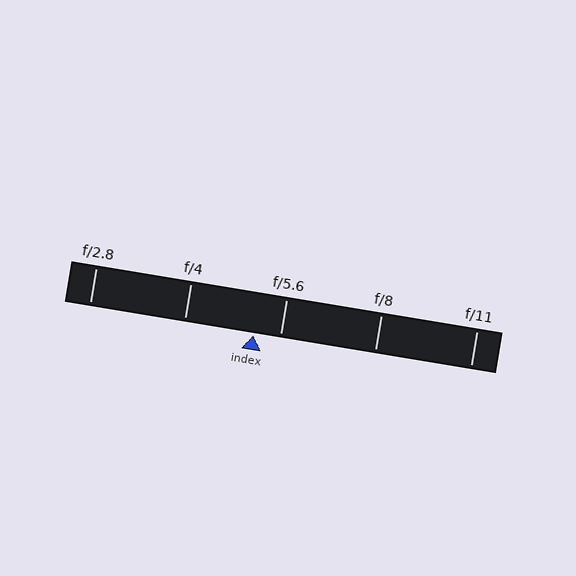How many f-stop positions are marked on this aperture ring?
There are 5 f-stop positions marked.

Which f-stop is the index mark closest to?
The index mark is closest to f/5.6.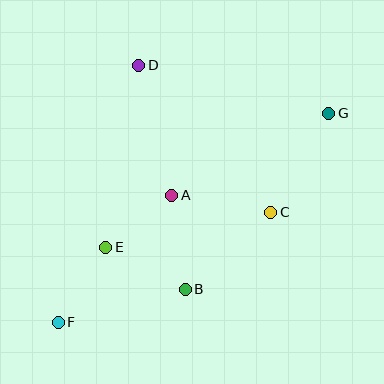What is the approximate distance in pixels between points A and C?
The distance between A and C is approximately 100 pixels.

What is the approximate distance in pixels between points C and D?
The distance between C and D is approximately 197 pixels.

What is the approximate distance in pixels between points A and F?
The distance between A and F is approximately 170 pixels.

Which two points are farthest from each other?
Points F and G are farthest from each other.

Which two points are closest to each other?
Points A and E are closest to each other.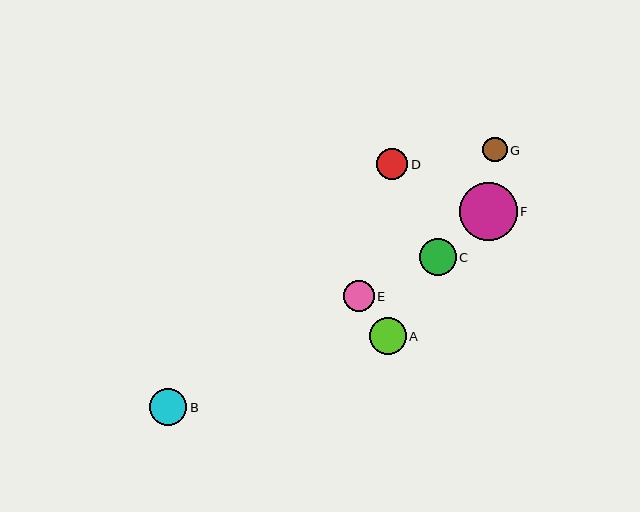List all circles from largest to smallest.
From largest to smallest: F, B, C, A, D, E, G.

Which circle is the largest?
Circle F is the largest with a size of approximately 58 pixels.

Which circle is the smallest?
Circle G is the smallest with a size of approximately 24 pixels.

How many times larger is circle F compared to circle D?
Circle F is approximately 1.9 times the size of circle D.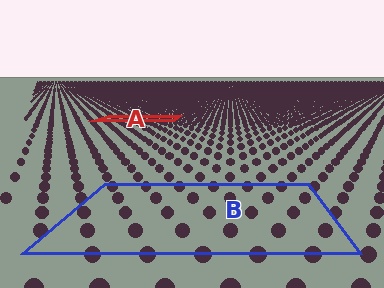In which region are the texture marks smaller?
The texture marks are smaller in region A, because it is farther away.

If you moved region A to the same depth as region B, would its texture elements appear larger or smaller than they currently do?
They would appear larger. At a closer depth, the same texture elements are projected at a bigger on-screen size.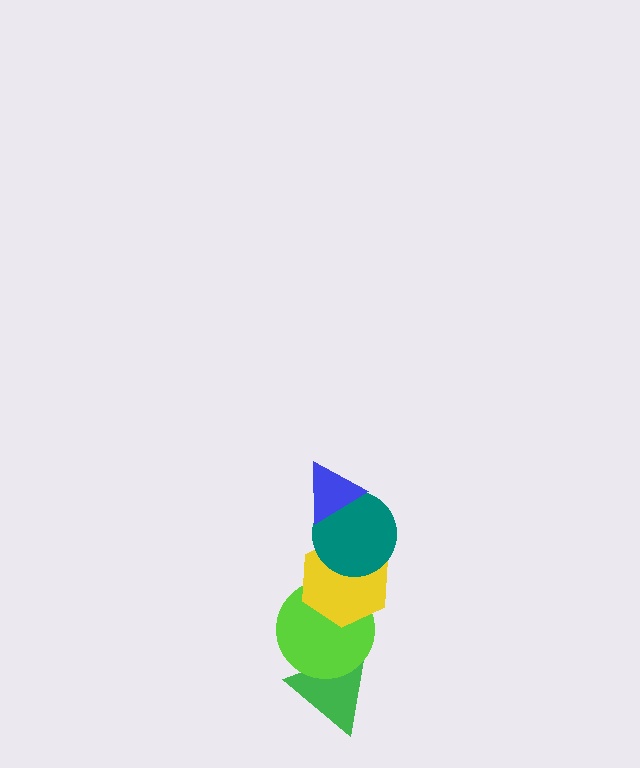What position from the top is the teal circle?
The teal circle is 2nd from the top.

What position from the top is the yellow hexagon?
The yellow hexagon is 3rd from the top.